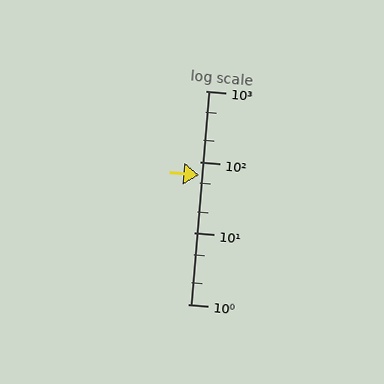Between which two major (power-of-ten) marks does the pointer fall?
The pointer is between 10 and 100.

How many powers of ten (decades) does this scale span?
The scale spans 3 decades, from 1 to 1000.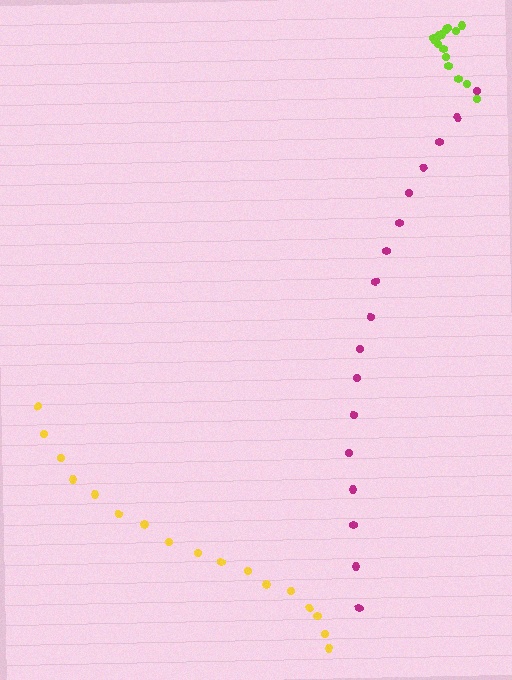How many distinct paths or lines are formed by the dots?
There are 3 distinct paths.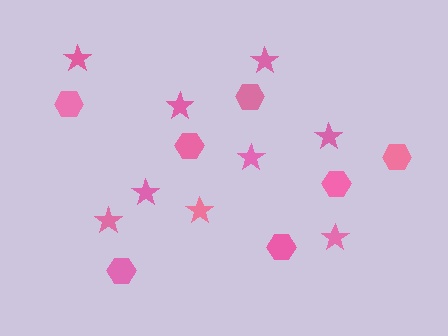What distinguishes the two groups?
There are 2 groups: one group of stars (9) and one group of hexagons (7).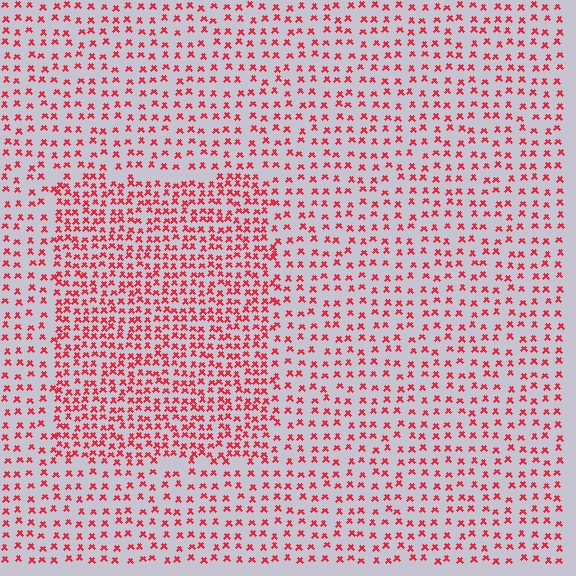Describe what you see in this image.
The image contains small red elements arranged at two different densities. A rectangle-shaped region is visible where the elements are more densely packed than the surrounding area.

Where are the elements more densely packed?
The elements are more densely packed inside the rectangle boundary.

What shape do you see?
I see a rectangle.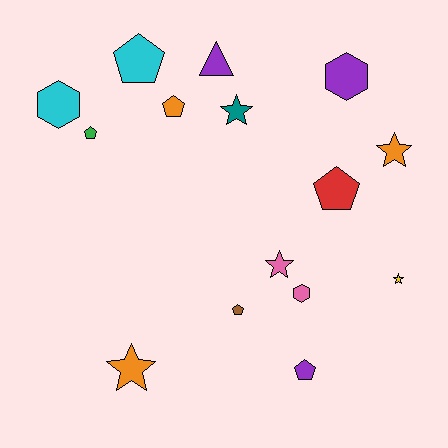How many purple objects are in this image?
There are 3 purple objects.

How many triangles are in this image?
There is 1 triangle.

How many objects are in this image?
There are 15 objects.